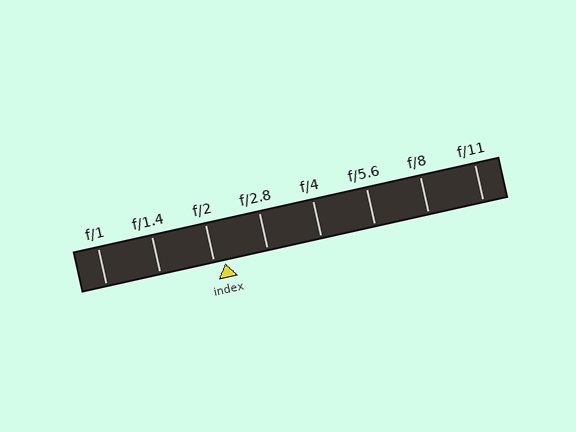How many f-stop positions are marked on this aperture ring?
There are 8 f-stop positions marked.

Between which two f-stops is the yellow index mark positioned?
The index mark is between f/2 and f/2.8.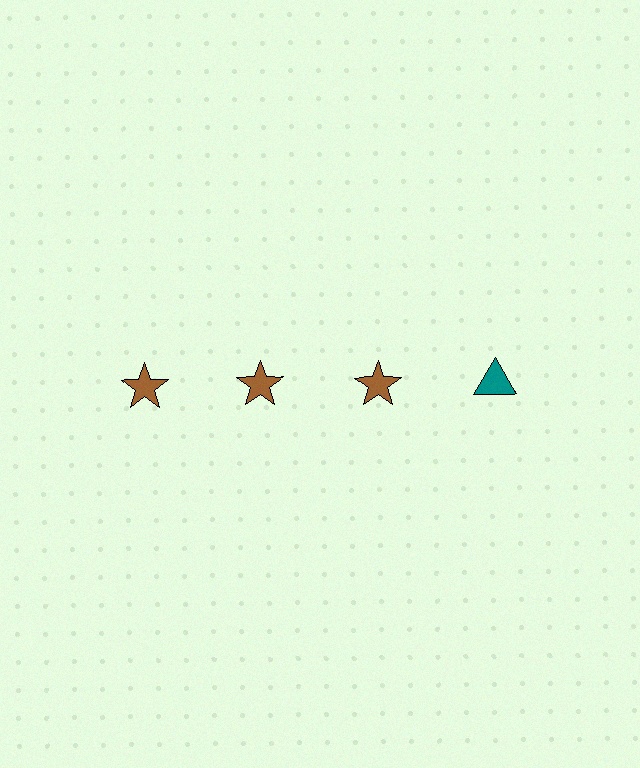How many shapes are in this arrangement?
There are 4 shapes arranged in a grid pattern.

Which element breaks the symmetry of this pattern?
The teal triangle in the top row, second from right column breaks the symmetry. All other shapes are brown stars.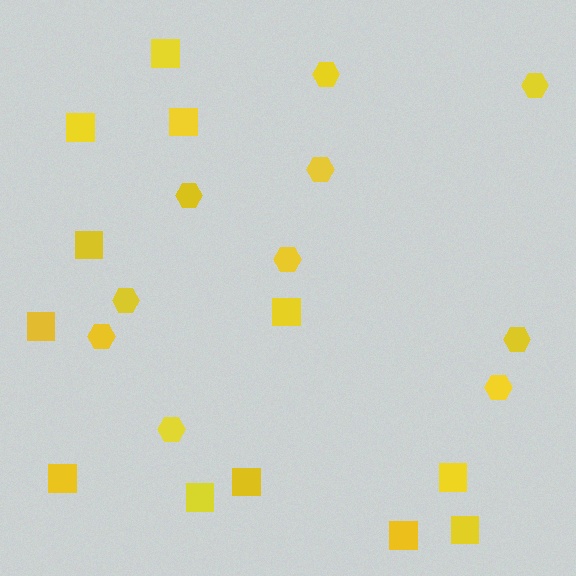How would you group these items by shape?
There are 2 groups: one group of squares (12) and one group of hexagons (10).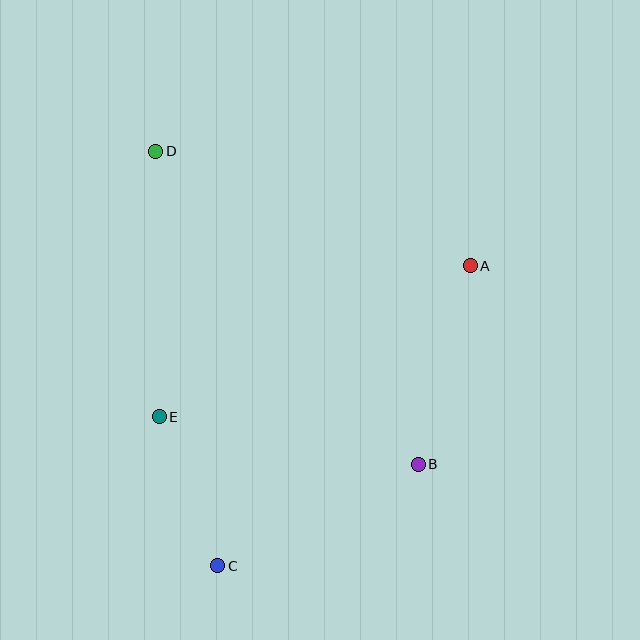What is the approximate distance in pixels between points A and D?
The distance between A and D is approximately 334 pixels.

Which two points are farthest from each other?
Points C and D are farthest from each other.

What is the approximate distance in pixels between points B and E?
The distance between B and E is approximately 263 pixels.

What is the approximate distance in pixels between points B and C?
The distance between B and C is approximately 225 pixels.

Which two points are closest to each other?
Points C and E are closest to each other.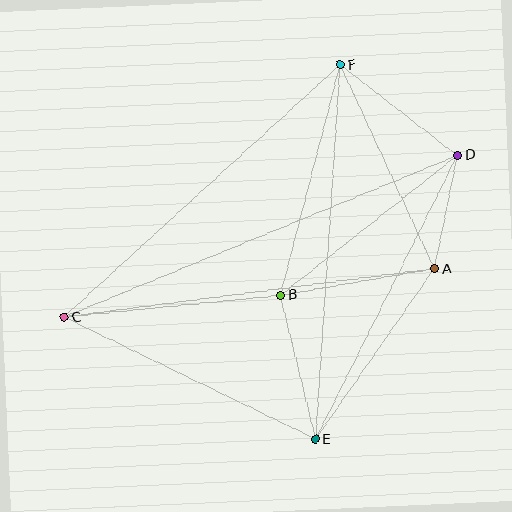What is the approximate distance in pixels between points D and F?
The distance between D and F is approximately 148 pixels.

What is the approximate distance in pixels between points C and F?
The distance between C and F is approximately 374 pixels.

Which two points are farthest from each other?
Points C and D are farthest from each other.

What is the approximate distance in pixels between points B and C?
The distance between B and C is approximately 217 pixels.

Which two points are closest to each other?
Points A and D are closest to each other.